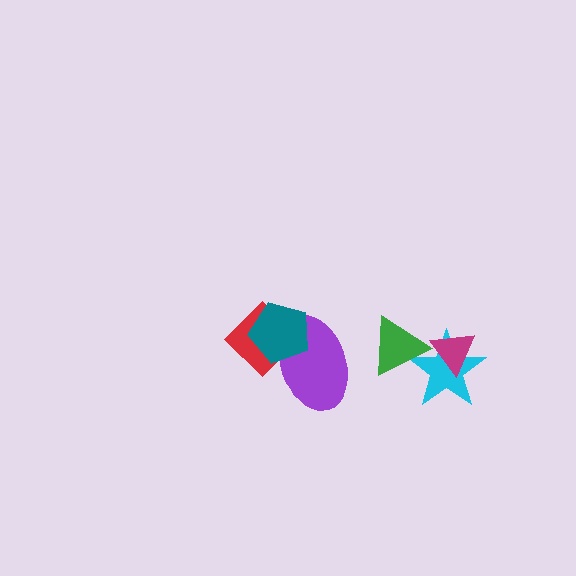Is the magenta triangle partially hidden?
No, no other shape covers it.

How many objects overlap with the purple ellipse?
2 objects overlap with the purple ellipse.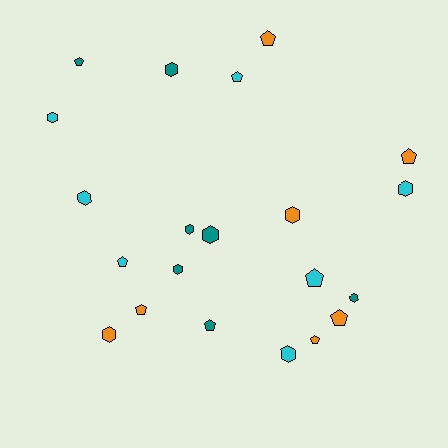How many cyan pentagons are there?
There are 3 cyan pentagons.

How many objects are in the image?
There are 21 objects.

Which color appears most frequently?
Teal, with 7 objects.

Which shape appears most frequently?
Hexagon, with 11 objects.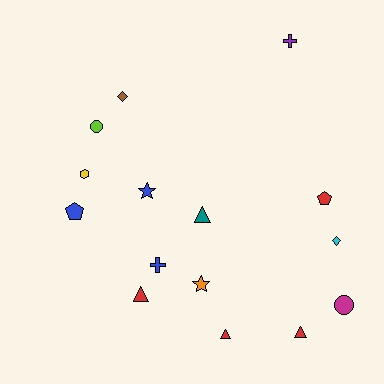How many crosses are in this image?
There are 2 crosses.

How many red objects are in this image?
There are 4 red objects.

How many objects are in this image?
There are 15 objects.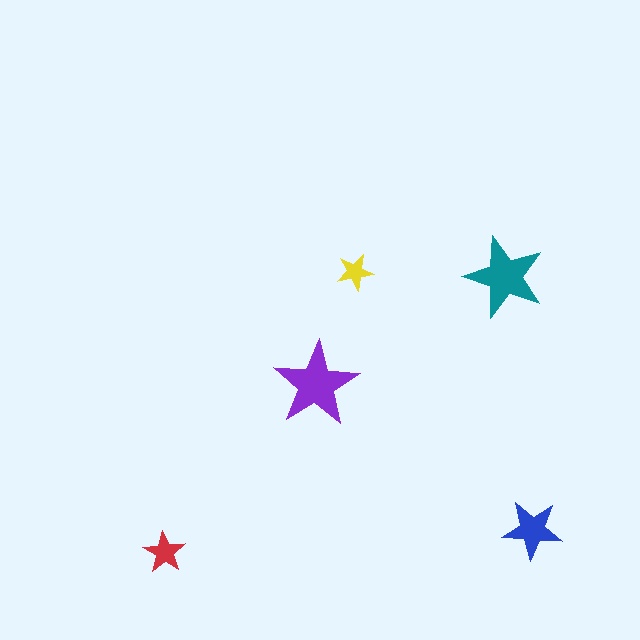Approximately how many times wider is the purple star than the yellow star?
About 2.5 times wider.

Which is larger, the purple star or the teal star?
The purple one.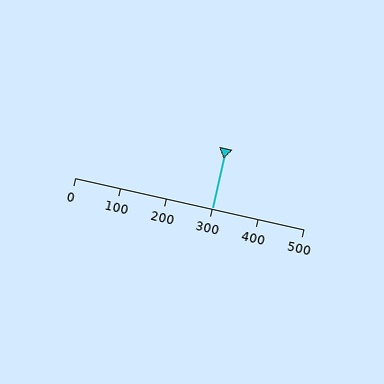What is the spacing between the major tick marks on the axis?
The major ticks are spaced 100 apart.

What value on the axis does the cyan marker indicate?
The marker indicates approximately 300.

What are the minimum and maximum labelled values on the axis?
The axis runs from 0 to 500.